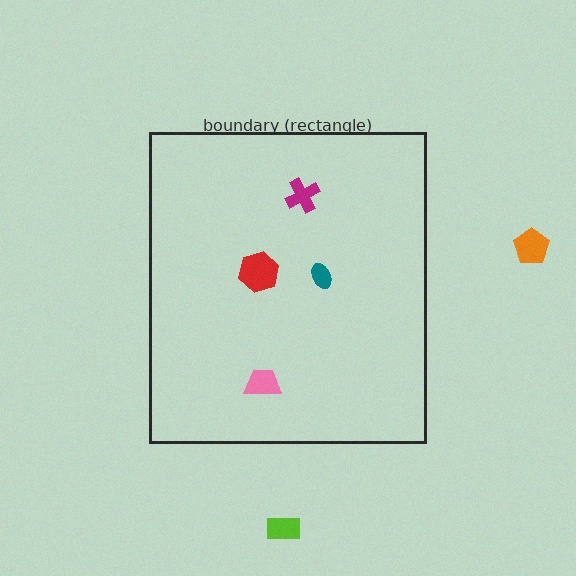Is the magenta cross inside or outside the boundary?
Inside.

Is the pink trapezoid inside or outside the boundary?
Inside.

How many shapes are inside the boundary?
4 inside, 2 outside.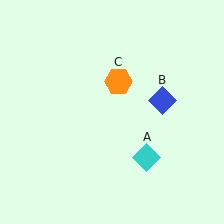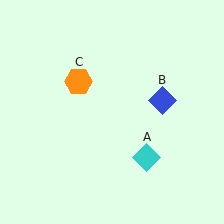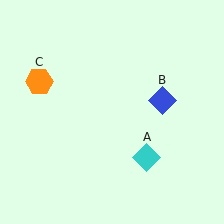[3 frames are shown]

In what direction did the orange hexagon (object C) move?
The orange hexagon (object C) moved left.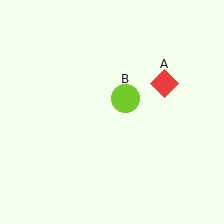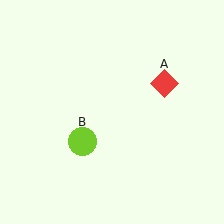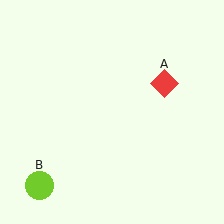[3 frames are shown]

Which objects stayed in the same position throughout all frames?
Red diamond (object A) remained stationary.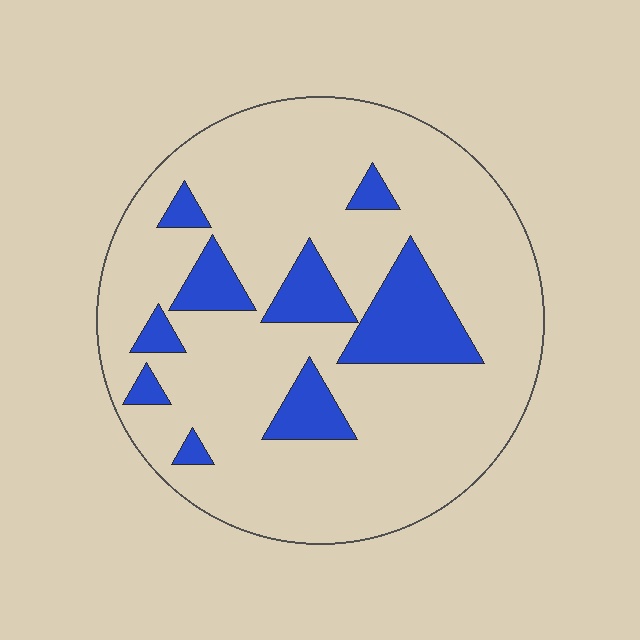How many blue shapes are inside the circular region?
9.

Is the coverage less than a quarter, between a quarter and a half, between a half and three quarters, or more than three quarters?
Less than a quarter.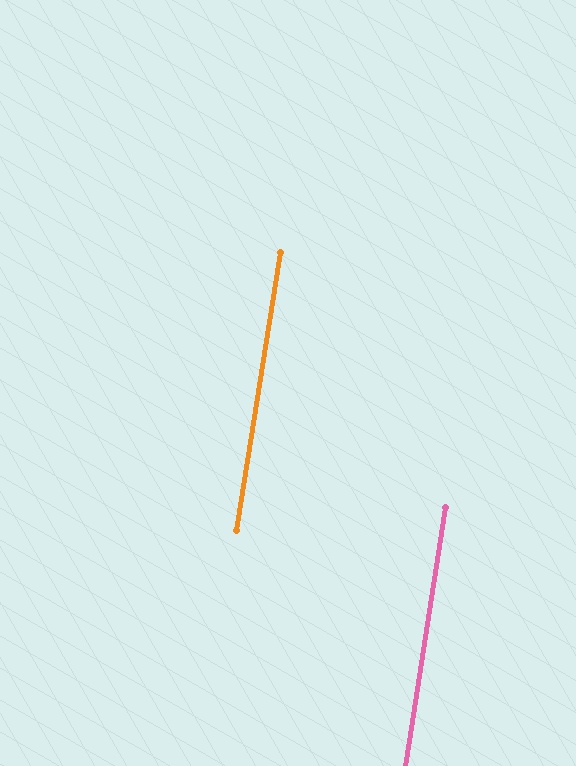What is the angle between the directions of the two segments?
Approximately 0 degrees.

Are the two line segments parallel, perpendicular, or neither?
Parallel — their directions differ by only 0.1°.